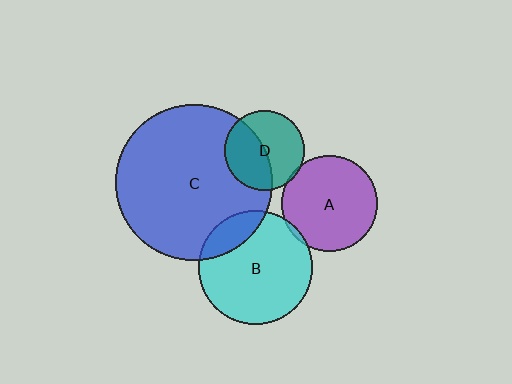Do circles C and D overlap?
Yes.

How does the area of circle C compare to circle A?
Approximately 2.7 times.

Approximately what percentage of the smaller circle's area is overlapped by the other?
Approximately 45%.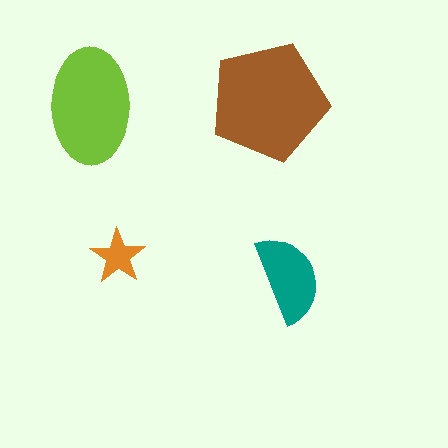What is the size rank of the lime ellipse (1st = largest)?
2nd.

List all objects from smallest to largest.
The orange star, the teal semicircle, the lime ellipse, the brown pentagon.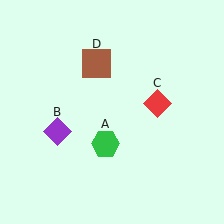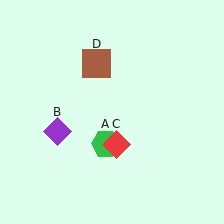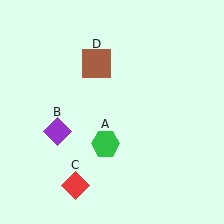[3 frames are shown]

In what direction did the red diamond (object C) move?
The red diamond (object C) moved down and to the left.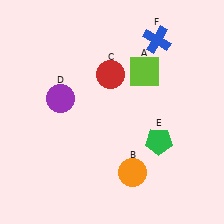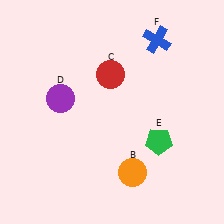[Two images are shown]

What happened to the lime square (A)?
The lime square (A) was removed in Image 2. It was in the top-right area of Image 1.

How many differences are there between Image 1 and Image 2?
There is 1 difference between the two images.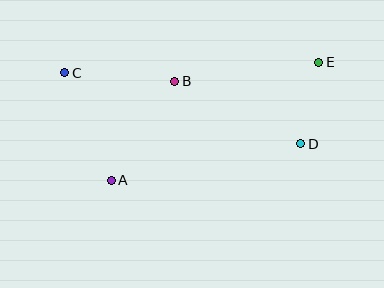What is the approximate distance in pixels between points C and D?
The distance between C and D is approximately 246 pixels.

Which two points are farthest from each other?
Points C and E are farthest from each other.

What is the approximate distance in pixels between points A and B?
The distance between A and B is approximately 118 pixels.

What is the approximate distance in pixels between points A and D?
The distance between A and D is approximately 193 pixels.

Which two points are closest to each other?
Points D and E are closest to each other.